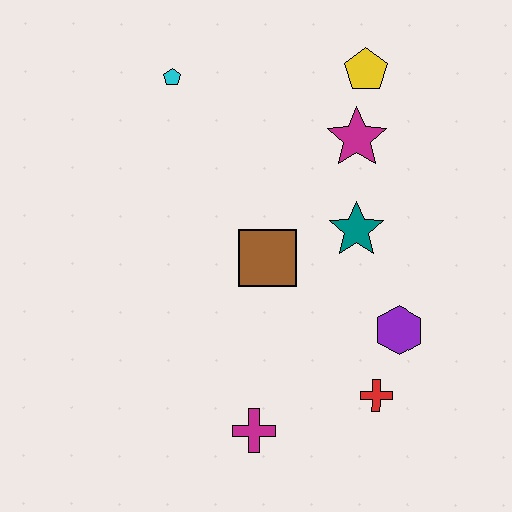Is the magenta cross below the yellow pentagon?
Yes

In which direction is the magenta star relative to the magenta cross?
The magenta star is above the magenta cross.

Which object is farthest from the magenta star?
The magenta cross is farthest from the magenta star.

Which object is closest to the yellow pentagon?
The magenta star is closest to the yellow pentagon.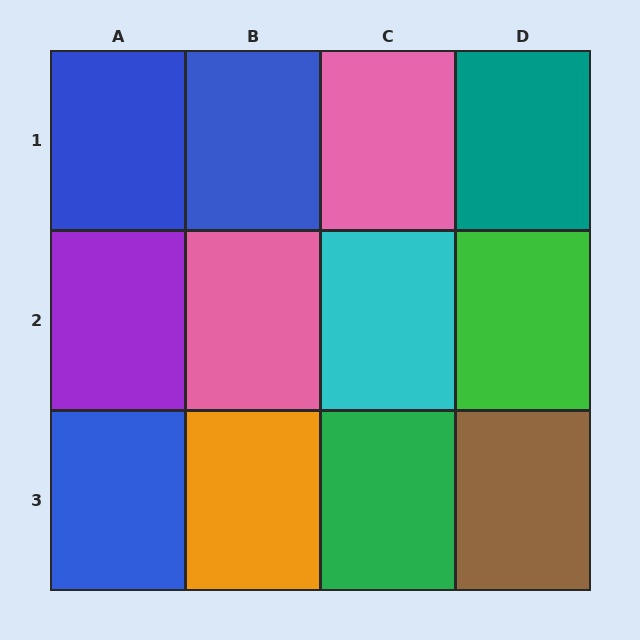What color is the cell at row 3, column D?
Brown.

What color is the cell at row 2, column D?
Green.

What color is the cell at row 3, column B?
Orange.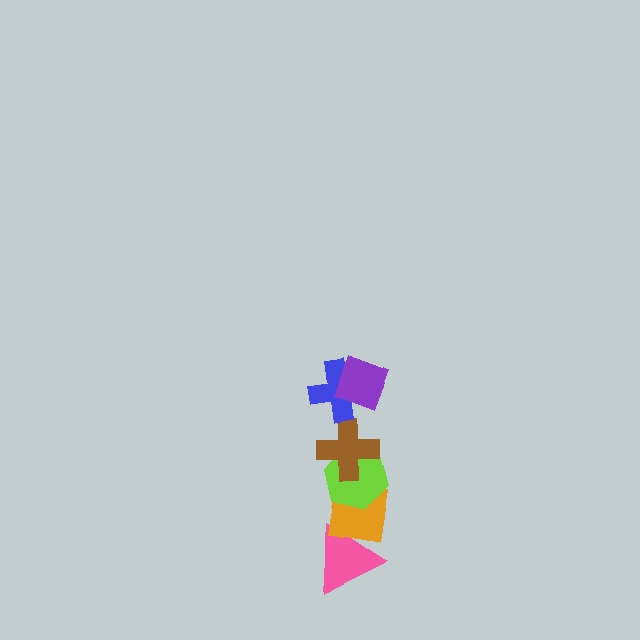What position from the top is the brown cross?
The brown cross is 3rd from the top.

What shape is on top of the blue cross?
The purple diamond is on top of the blue cross.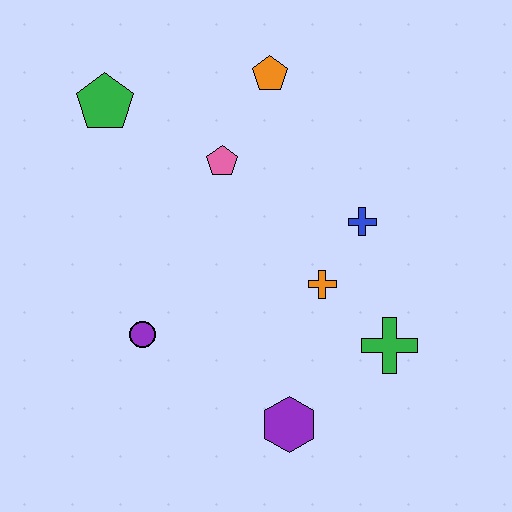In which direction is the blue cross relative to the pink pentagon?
The blue cross is to the right of the pink pentagon.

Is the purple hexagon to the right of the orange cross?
No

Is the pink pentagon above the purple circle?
Yes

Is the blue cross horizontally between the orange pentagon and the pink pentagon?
No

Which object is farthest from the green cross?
The green pentagon is farthest from the green cross.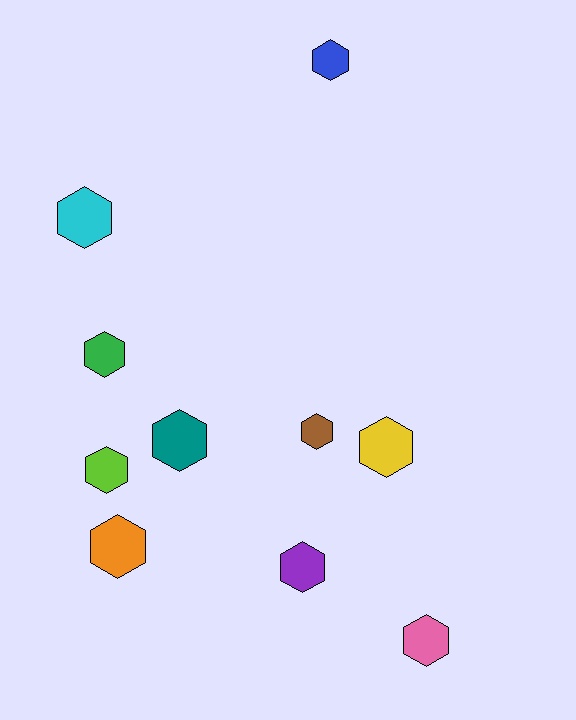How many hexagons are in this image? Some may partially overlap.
There are 10 hexagons.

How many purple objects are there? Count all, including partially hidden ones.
There is 1 purple object.